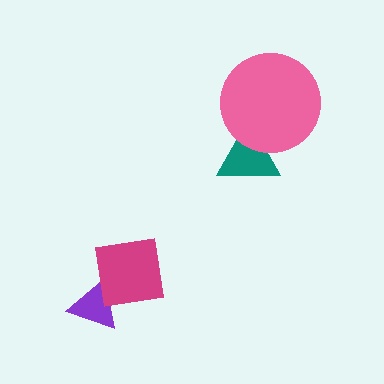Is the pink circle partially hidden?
No, no other shape covers it.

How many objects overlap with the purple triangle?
1 object overlaps with the purple triangle.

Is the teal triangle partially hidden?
Yes, it is partially covered by another shape.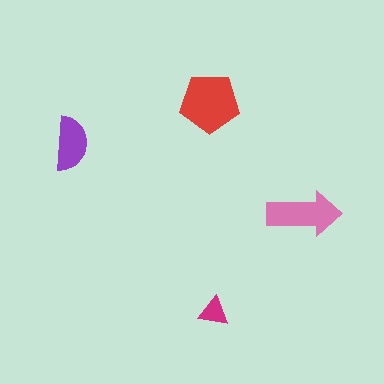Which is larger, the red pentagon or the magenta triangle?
The red pentagon.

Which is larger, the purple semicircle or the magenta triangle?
The purple semicircle.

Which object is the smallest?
The magenta triangle.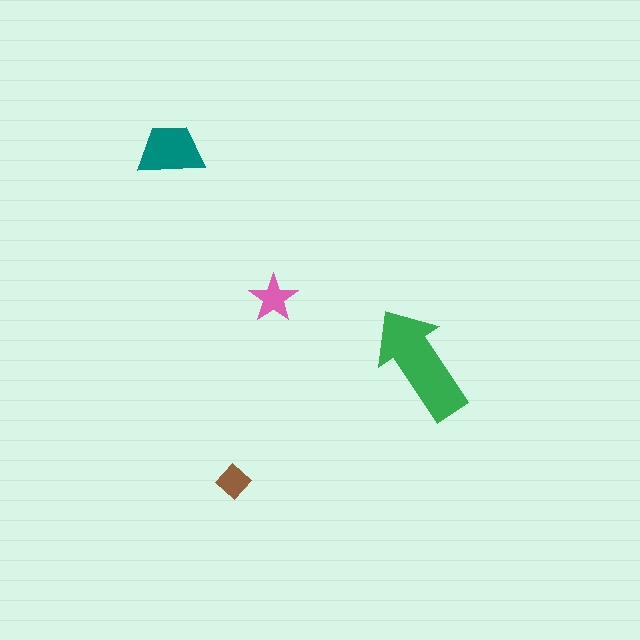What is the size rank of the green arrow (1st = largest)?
1st.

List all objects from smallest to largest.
The brown diamond, the pink star, the teal trapezoid, the green arrow.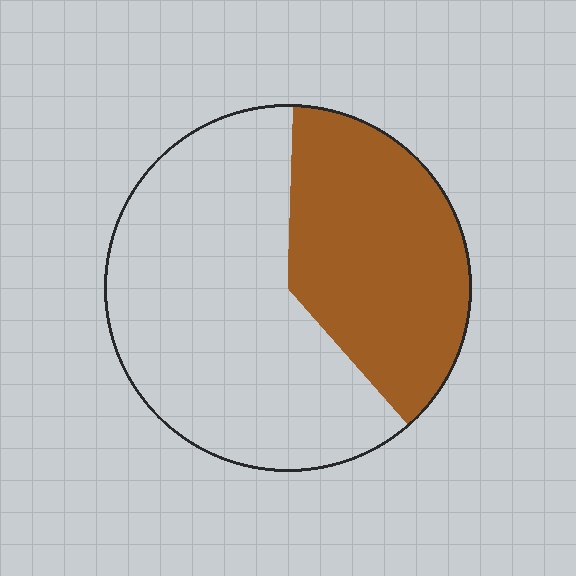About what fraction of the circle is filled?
About three eighths (3/8).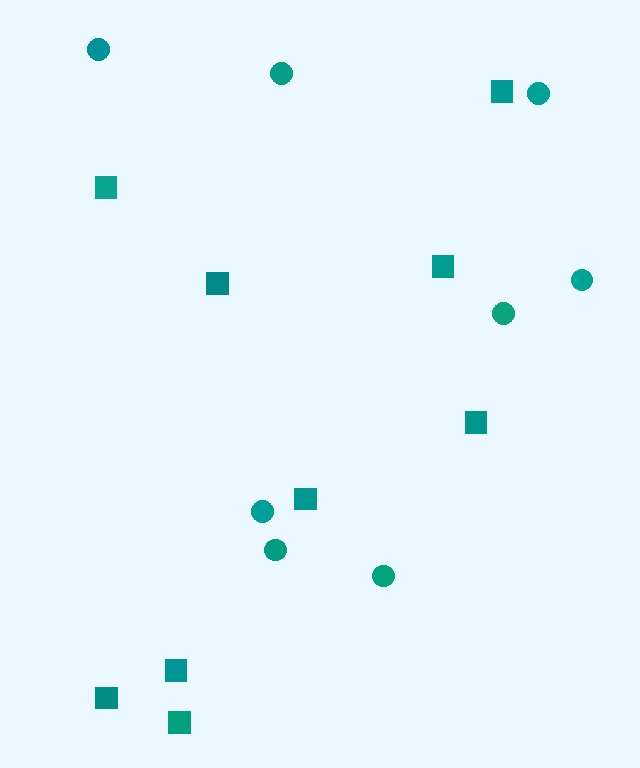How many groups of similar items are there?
There are 2 groups: one group of squares (9) and one group of circles (8).